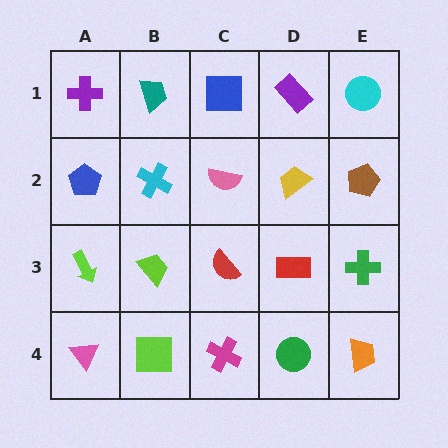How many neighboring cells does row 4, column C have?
3.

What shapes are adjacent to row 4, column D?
A red rectangle (row 3, column D), a magenta cross (row 4, column C), an orange trapezoid (row 4, column E).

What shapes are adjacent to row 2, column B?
A teal trapezoid (row 1, column B), a lime trapezoid (row 3, column B), a blue pentagon (row 2, column A), a pink semicircle (row 2, column C).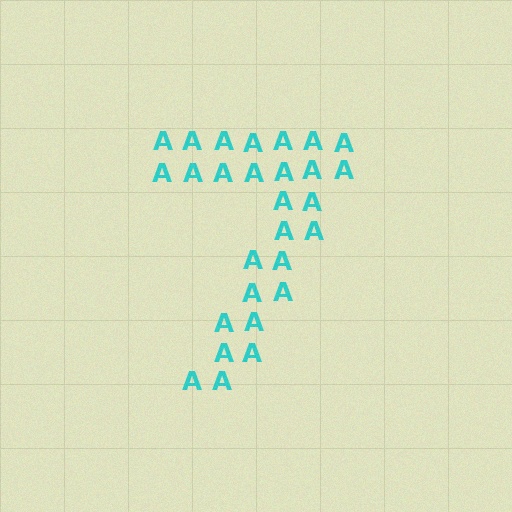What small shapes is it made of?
It is made of small letter A's.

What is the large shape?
The large shape is the digit 7.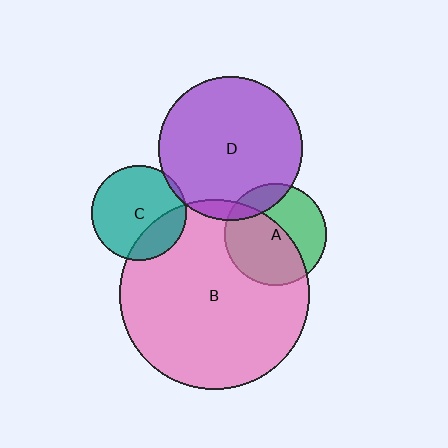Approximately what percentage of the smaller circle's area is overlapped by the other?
Approximately 15%.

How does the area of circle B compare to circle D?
Approximately 1.7 times.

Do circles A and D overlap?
Yes.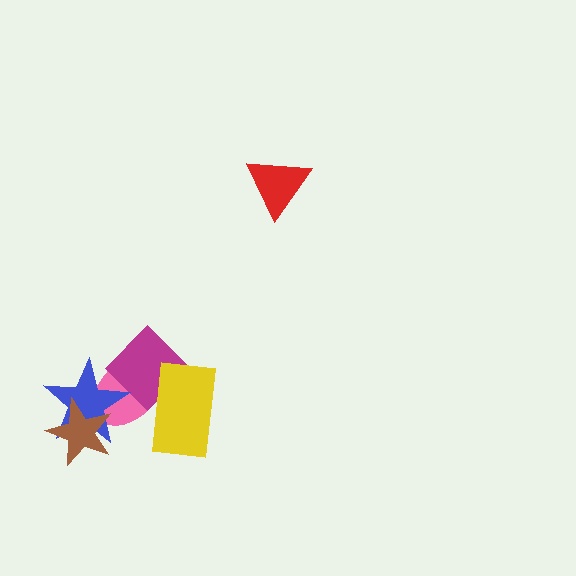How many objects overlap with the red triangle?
0 objects overlap with the red triangle.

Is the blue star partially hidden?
Yes, it is partially covered by another shape.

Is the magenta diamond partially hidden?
Yes, it is partially covered by another shape.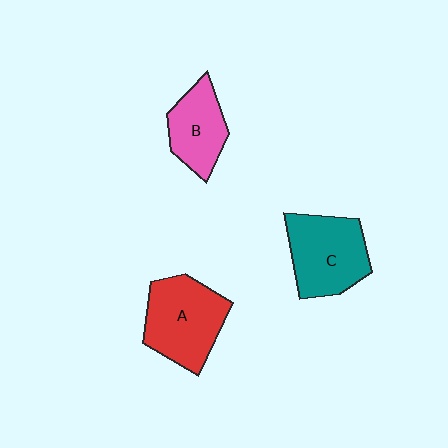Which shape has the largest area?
Shape A (red).